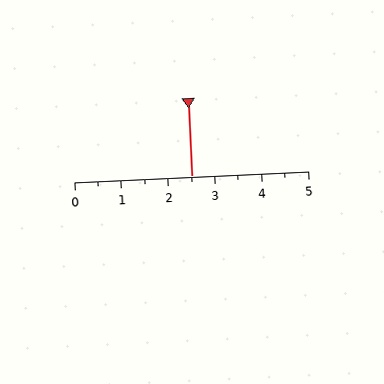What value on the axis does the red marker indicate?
The marker indicates approximately 2.5.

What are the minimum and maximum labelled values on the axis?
The axis runs from 0 to 5.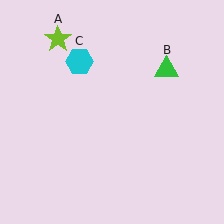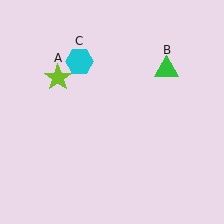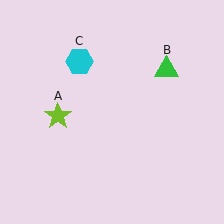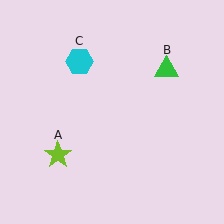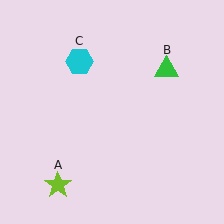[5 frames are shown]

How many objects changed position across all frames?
1 object changed position: lime star (object A).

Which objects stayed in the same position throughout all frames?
Green triangle (object B) and cyan hexagon (object C) remained stationary.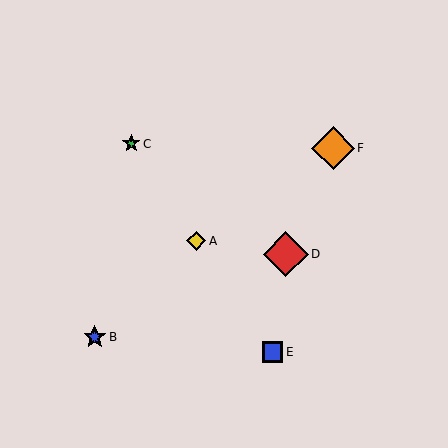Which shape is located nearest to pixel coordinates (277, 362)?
The blue square (labeled E) at (272, 352) is nearest to that location.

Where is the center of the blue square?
The center of the blue square is at (272, 352).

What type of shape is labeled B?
Shape B is a blue star.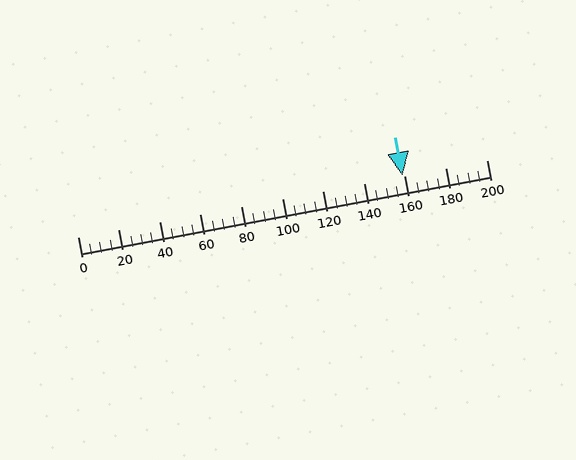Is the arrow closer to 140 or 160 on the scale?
The arrow is closer to 160.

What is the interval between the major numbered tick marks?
The major tick marks are spaced 20 units apart.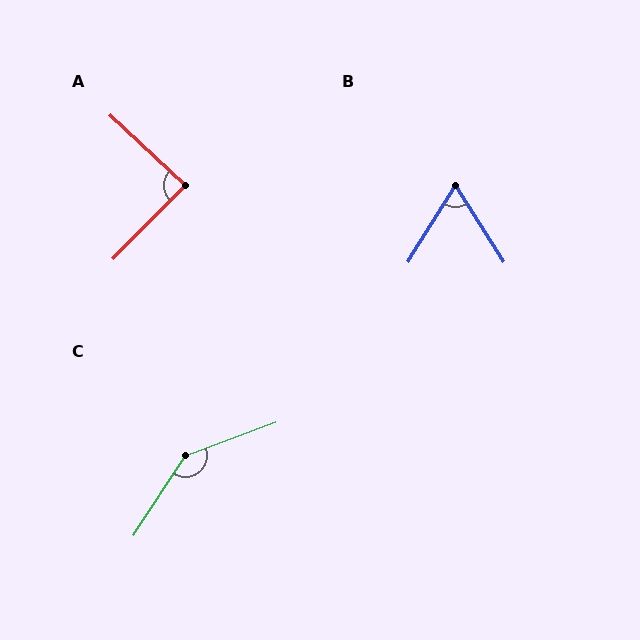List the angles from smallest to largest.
B (64°), A (88°), C (143°).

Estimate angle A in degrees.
Approximately 88 degrees.